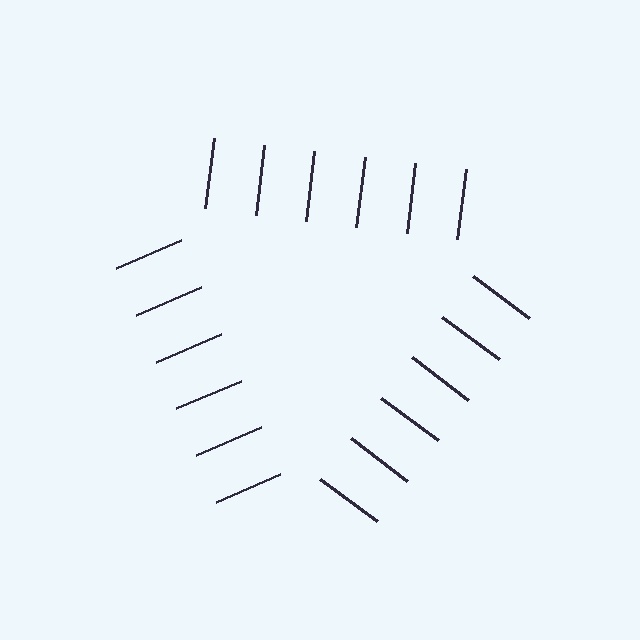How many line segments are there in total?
18 — 6 along each of the 3 edges.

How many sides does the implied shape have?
3 sides — the line-ends trace a triangle.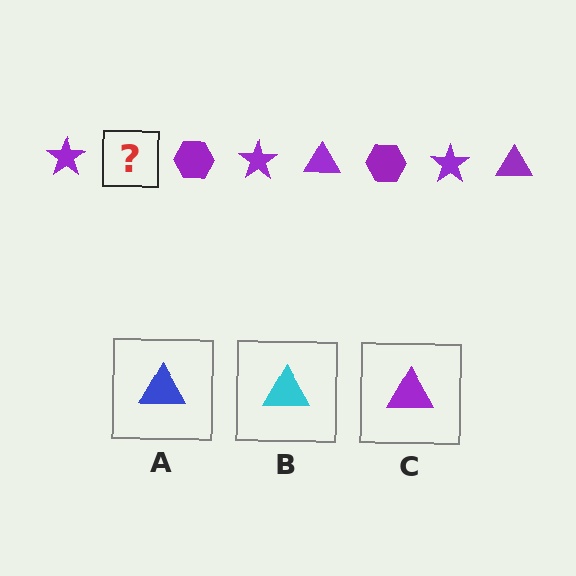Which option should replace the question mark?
Option C.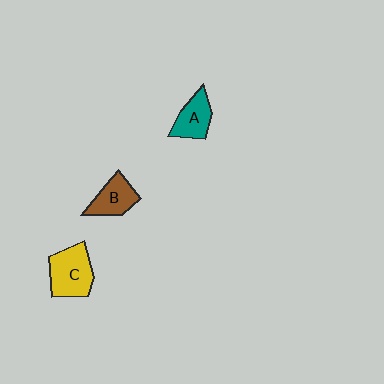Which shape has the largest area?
Shape C (yellow).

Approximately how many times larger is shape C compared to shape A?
Approximately 1.4 times.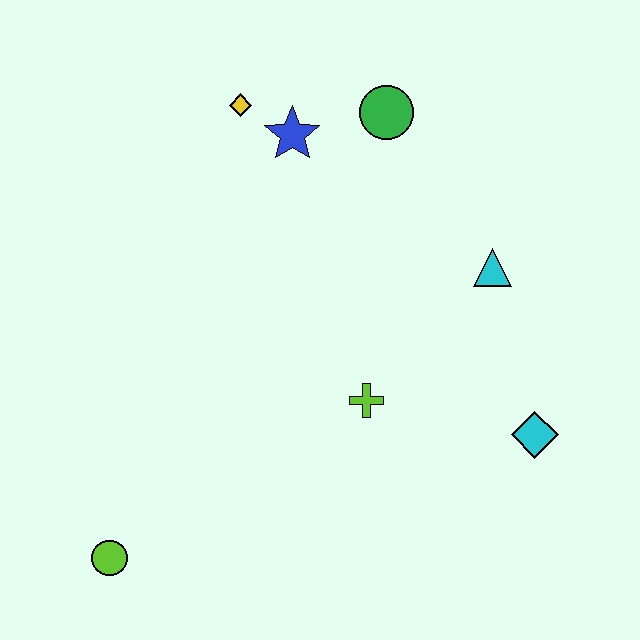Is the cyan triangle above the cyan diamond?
Yes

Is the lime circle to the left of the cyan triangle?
Yes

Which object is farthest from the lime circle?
The green circle is farthest from the lime circle.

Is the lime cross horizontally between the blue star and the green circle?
Yes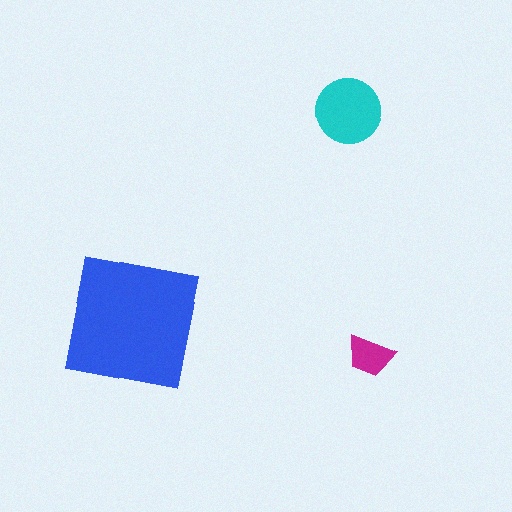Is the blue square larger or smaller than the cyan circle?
Larger.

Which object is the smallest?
The magenta trapezoid.